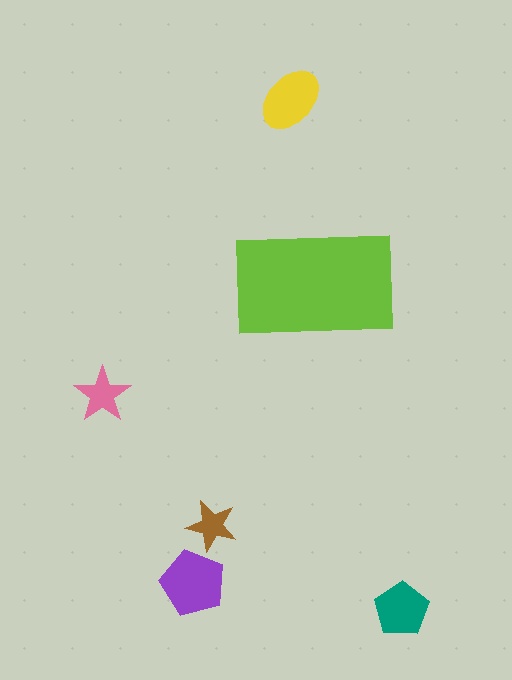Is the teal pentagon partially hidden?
No, the teal pentagon is fully visible.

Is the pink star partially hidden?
No, the pink star is fully visible.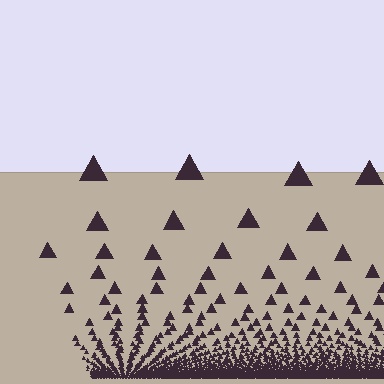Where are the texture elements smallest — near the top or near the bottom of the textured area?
Near the bottom.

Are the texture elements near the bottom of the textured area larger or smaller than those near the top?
Smaller. The gradient is inverted — elements near the bottom are smaller and denser.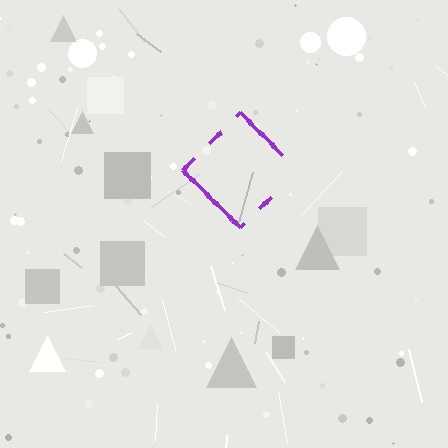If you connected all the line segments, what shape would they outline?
They would outline a diamond.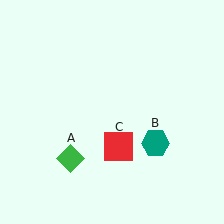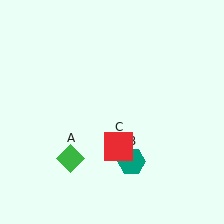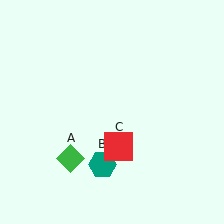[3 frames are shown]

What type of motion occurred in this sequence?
The teal hexagon (object B) rotated clockwise around the center of the scene.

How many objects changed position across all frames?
1 object changed position: teal hexagon (object B).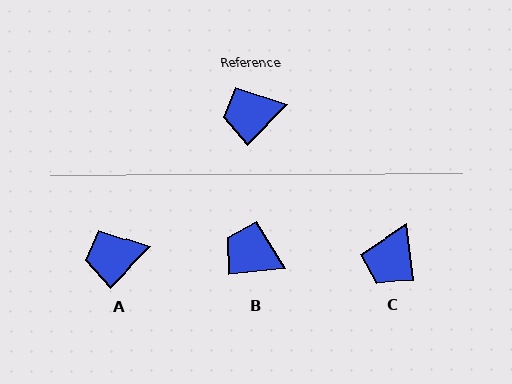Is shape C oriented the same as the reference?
No, it is off by about 51 degrees.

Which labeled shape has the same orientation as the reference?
A.